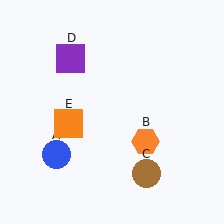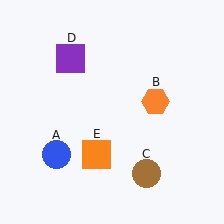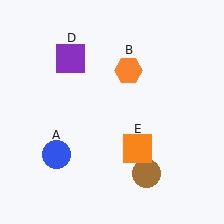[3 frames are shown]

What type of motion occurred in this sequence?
The orange hexagon (object B), orange square (object E) rotated counterclockwise around the center of the scene.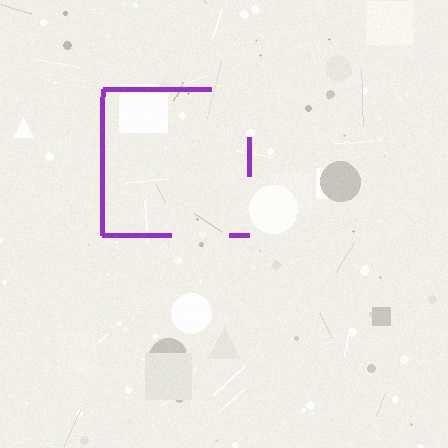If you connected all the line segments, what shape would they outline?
They would outline a square.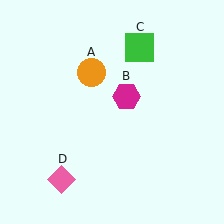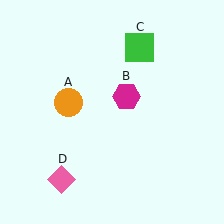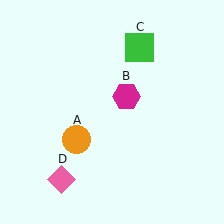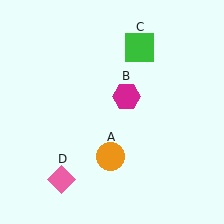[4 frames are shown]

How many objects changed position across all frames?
1 object changed position: orange circle (object A).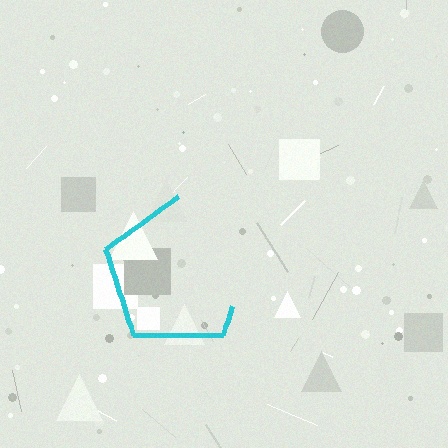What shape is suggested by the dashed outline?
The dashed outline suggests a pentagon.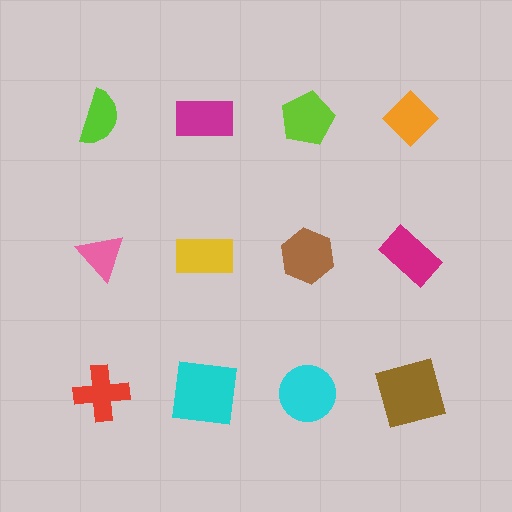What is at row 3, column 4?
A brown square.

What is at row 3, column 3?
A cyan circle.